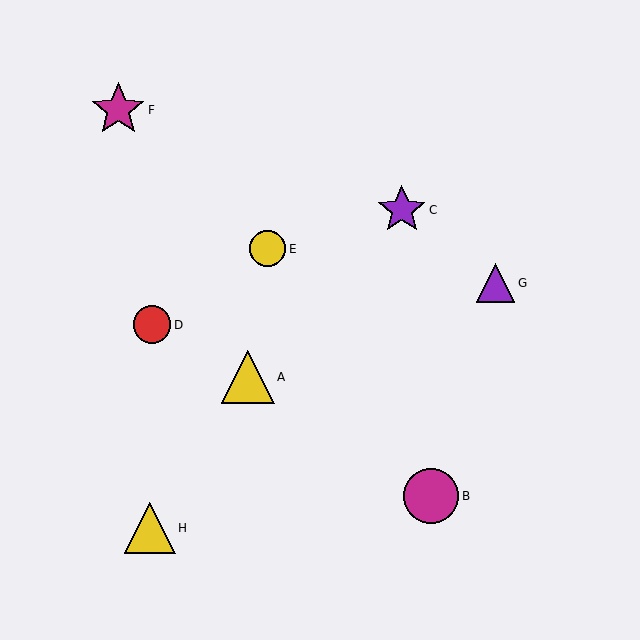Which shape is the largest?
The magenta circle (labeled B) is the largest.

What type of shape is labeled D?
Shape D is a red circle.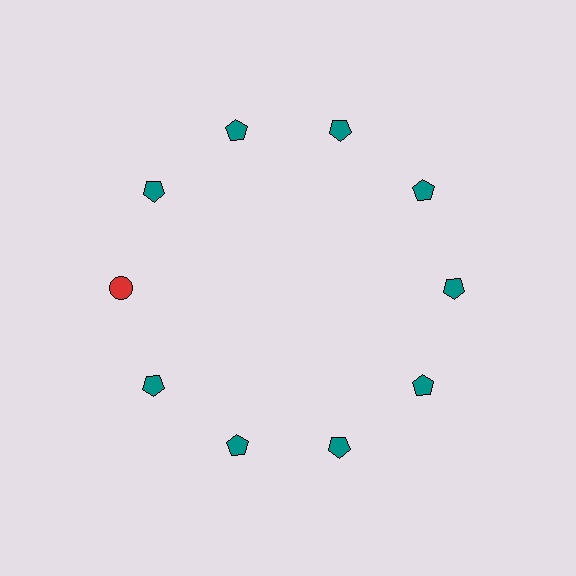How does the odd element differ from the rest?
It differs in both color (red instead of teal) and shape (circle instead of pentagon).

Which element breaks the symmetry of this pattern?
The red circle at roughly the 9 o'clock position breaks the symmetry. All other shapes are teal pentagons.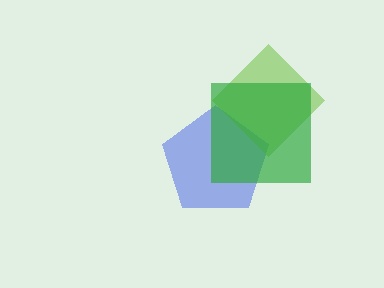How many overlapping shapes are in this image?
There are 3 overlapping shapes in the image.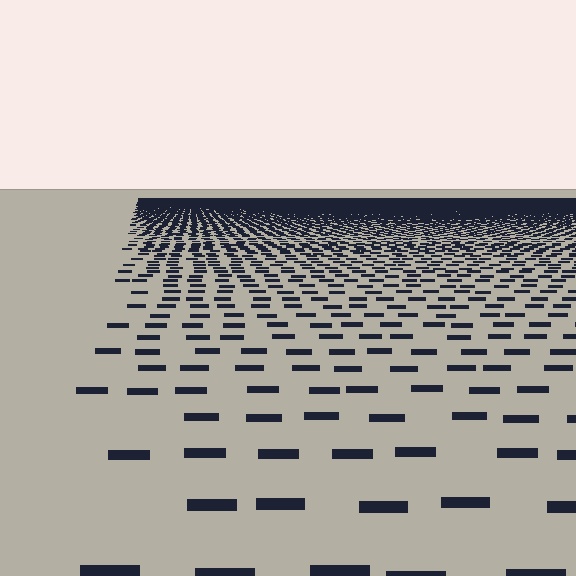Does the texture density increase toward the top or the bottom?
Density increases toward the top.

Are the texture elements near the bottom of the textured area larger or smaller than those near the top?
Larger. Near the bottom, elements are closer to the viewer and appear at a bigger on-screen size.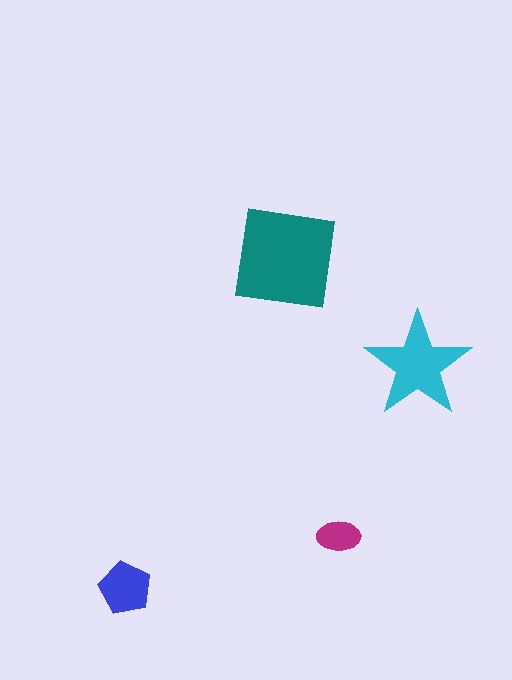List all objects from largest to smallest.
The teal square, the cyan star, the blue pentagon, the magenta ellipse.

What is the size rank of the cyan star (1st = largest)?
2nd.